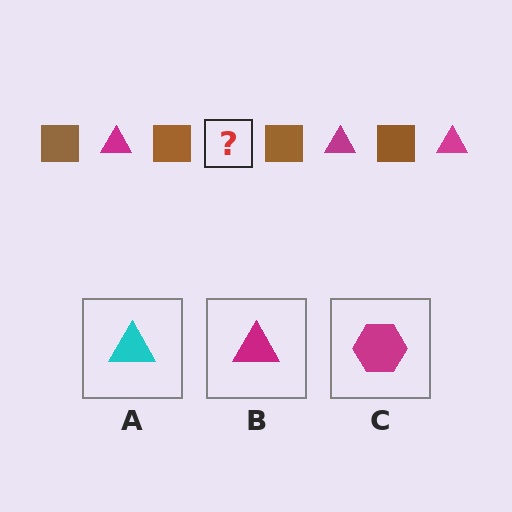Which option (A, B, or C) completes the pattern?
B.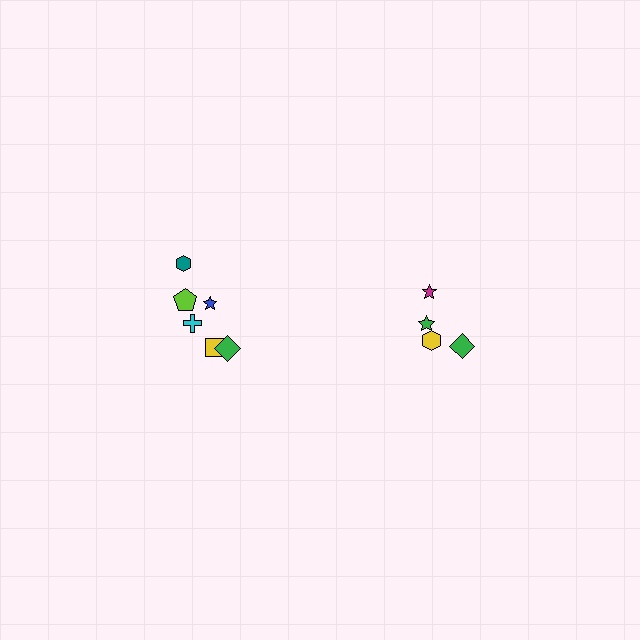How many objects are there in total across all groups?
There are 10 objects.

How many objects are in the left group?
There are 6 objects.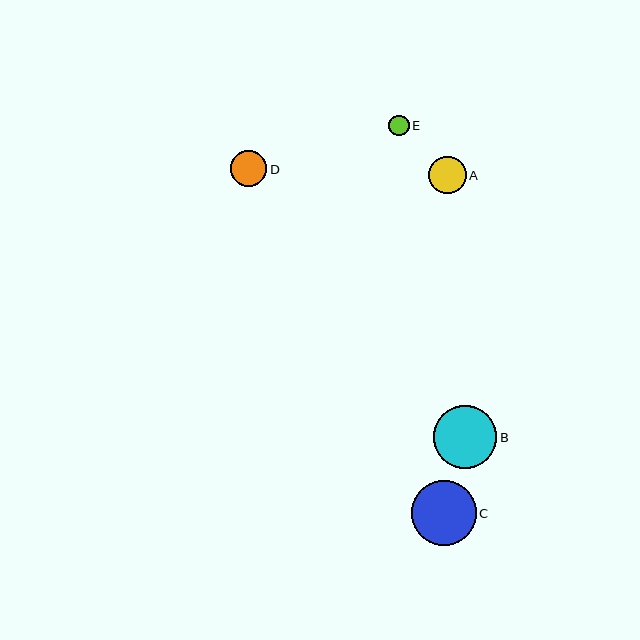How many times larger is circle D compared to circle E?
Circle D is approximately 1.7 times the size of circle E.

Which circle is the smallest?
Circle E is the smallest with a size of approximately 21 pixels.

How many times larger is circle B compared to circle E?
Circle B is approximately 3.0 times the size of circle E.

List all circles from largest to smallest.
From largest to smallest: C, B, A, D, E.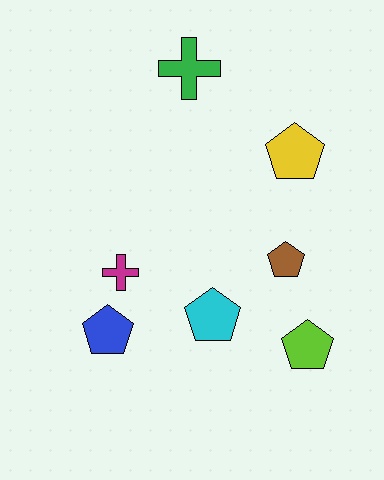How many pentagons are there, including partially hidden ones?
There are 5 pentagons.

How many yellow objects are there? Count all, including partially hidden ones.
There is 1 yellow object.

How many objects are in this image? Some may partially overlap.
There are 7 objects.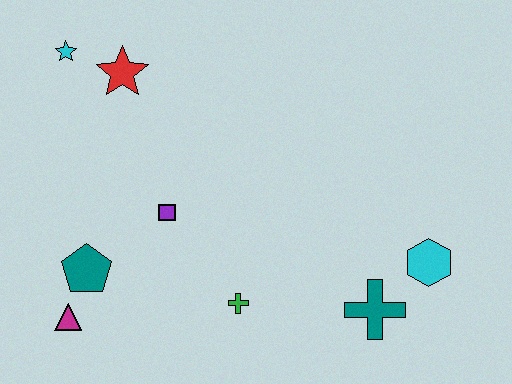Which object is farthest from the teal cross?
The cyan star is farthest from the teal cross.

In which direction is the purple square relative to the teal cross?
The purple square is to the left of the teal cross.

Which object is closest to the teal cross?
The cyan hexagon is closest to the teal cross.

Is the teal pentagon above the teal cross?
Yes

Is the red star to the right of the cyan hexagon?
No